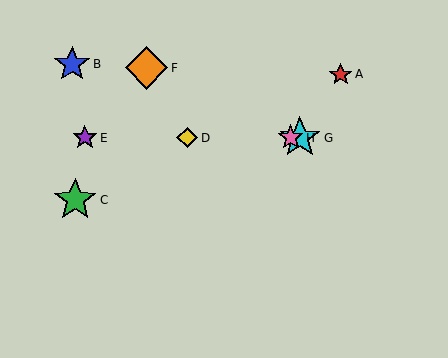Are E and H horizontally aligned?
Yes, both are at y≈138.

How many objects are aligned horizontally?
4 objects (D, E, G, H) are aligned horizontally.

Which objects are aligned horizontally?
Objects D, E, G, H are aligned horizontally.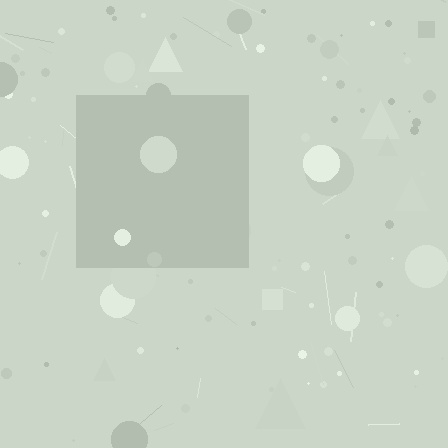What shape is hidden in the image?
A square is hidden in the image.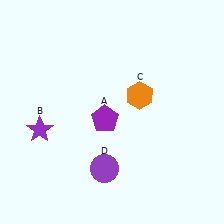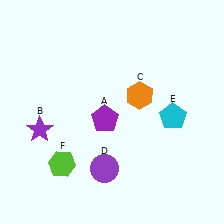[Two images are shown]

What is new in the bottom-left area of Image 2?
A lime hexagon (F) was added in the bottom-left area of Image 2.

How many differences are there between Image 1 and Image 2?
There are 2 differences between the two images.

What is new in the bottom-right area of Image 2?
A cyan pentagon (E) was added in the bottom-right area of Image 2.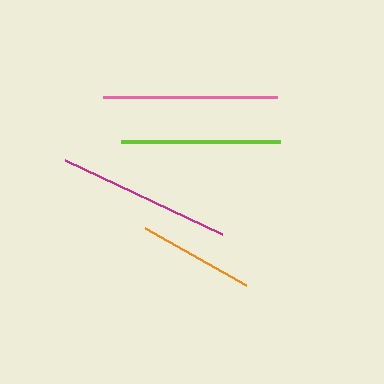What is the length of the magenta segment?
The magenta segment is approximately 173 pixels long.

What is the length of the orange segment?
The orange segment is approximately 116 pixels long.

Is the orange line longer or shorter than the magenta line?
The magenta line is longer than the orange line.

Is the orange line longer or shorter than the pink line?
The pink line is longer than the orange line.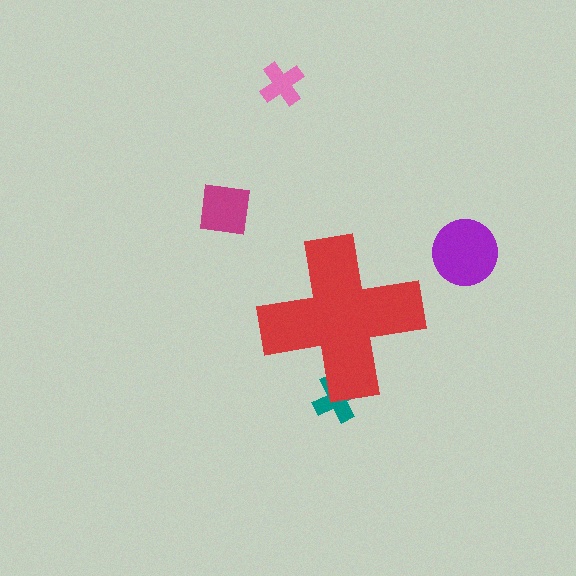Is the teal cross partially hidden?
Yes, the teal cross is partially hidden behind the red cross.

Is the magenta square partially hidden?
No, the magenta square is fully visible.